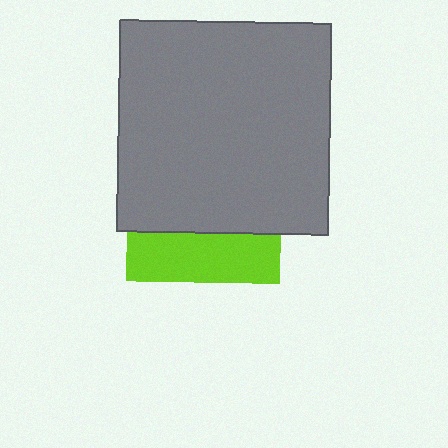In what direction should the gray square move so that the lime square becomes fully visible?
The gray square should move up. That is the shortest direction to clear the overlap and leave the lime square fully visible.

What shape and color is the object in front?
The object in front is a gray square.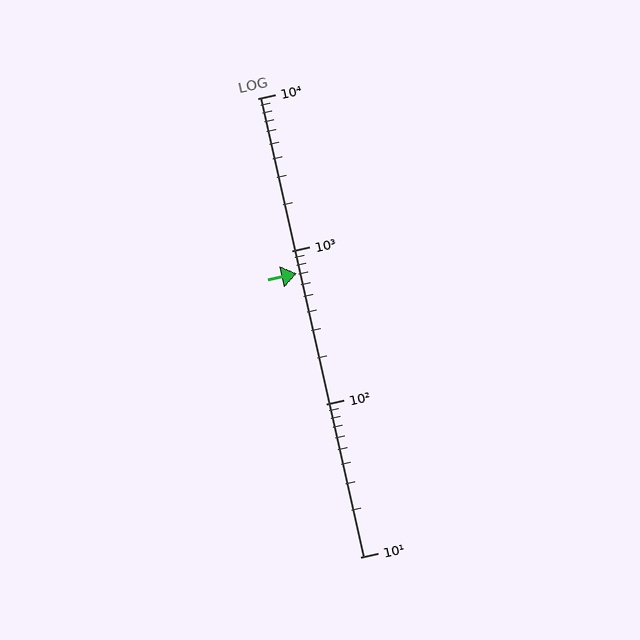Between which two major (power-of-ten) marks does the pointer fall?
The pointer is between 100 and 1000.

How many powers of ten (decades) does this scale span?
The scale spans 3 decades, from 10 to 10000.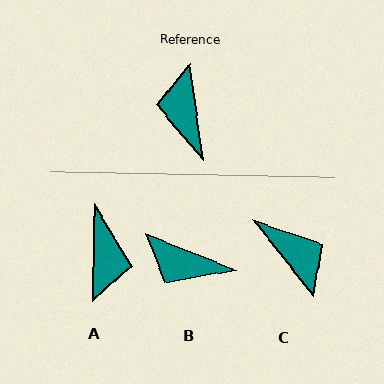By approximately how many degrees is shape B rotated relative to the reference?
Approximately 61 degrees counter-clockwise.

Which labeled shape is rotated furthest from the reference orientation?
A, about 171 degrees away.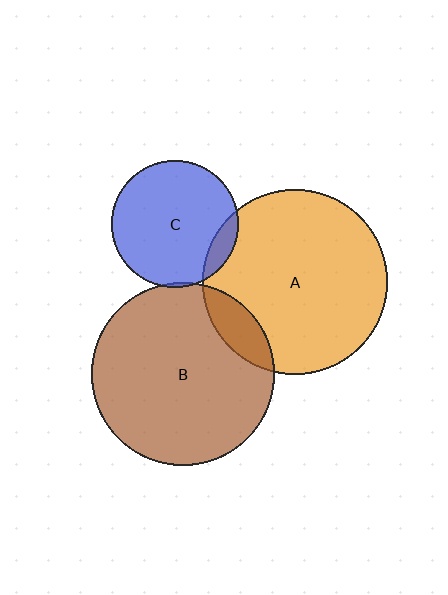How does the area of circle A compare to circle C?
Approximately 2.1 times.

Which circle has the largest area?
Circle A (orange).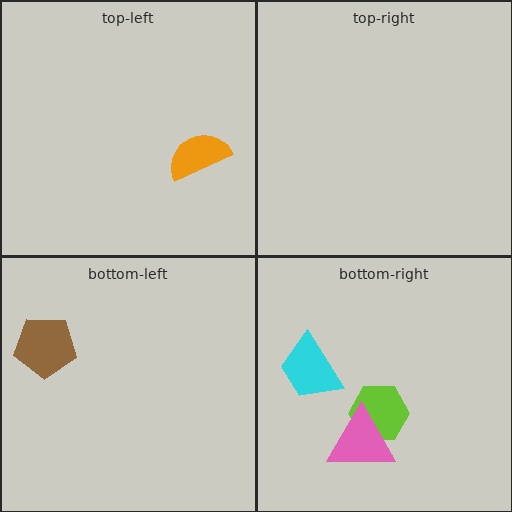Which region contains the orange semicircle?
The top-left region.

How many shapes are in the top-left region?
1.